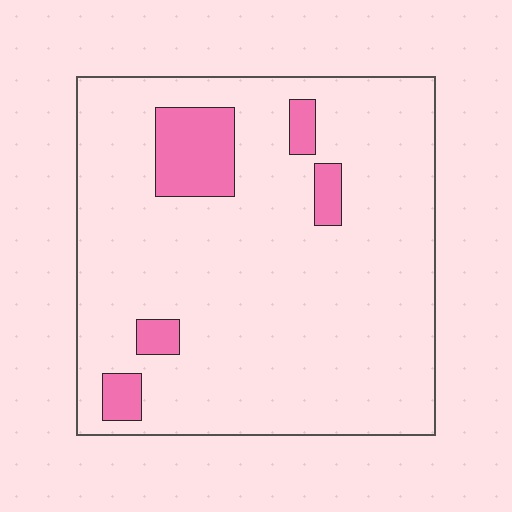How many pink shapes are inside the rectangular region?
5.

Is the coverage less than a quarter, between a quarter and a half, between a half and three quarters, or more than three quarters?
Less than a quarter.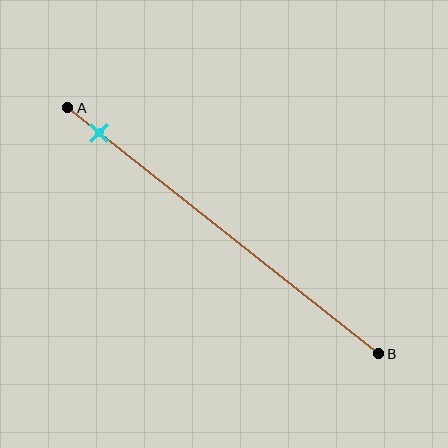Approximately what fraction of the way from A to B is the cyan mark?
The cyan mark is approximately 10% of the way from A to B.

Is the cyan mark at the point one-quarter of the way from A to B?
No, the mark is at about 10% from A, not at the 25% one-quarter point.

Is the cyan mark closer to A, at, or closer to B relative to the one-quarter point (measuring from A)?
The cyan mark is closer to point A than the one-quarter point of segment AB.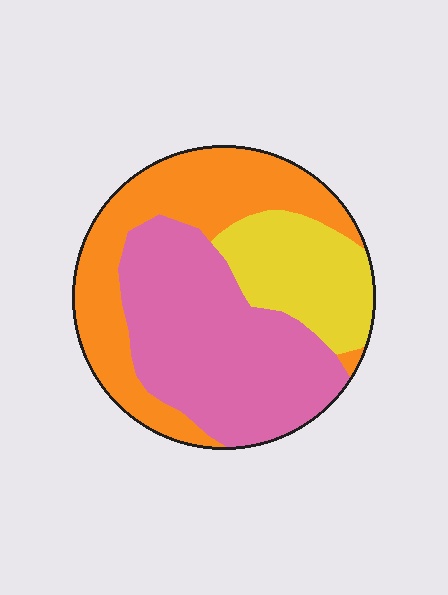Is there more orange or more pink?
Pink.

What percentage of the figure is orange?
Orange covers roughly 35% of the figure.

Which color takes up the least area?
Yellow, at roughly 20%.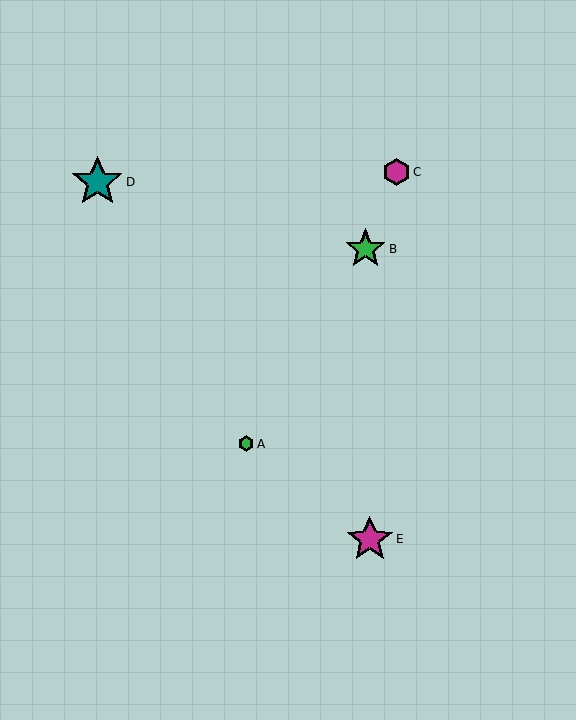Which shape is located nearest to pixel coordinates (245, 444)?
The green hexagon (labeled A) at (246, 444) is nearest to that location.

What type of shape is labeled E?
Shape E is a magenta star.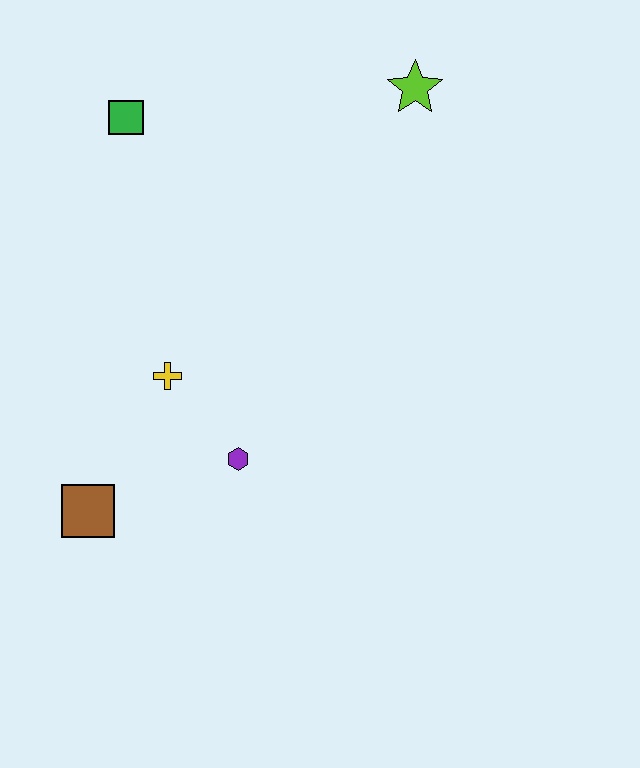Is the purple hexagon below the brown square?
No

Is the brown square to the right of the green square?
No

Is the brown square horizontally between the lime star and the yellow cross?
No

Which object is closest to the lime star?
The green square is closest to the lime star.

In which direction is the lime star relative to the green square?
The lime star is to the right of the green square.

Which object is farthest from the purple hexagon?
The lime star is farthest from the purple hexagon.